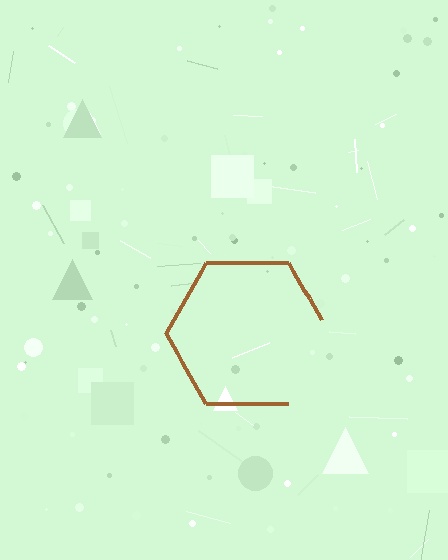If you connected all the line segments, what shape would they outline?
They would outline a hexagon.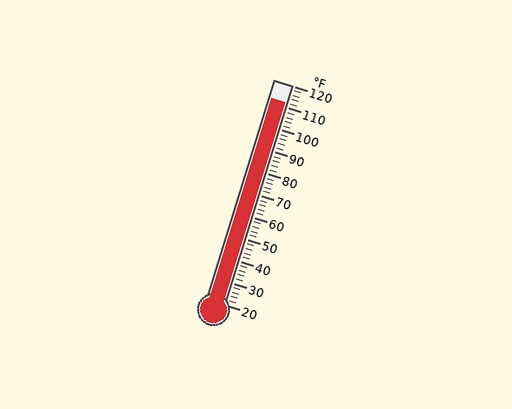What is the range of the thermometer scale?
The thermometer scale ranges from 20°F to 120°F.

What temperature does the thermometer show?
The thermometer shows approximately 112°F.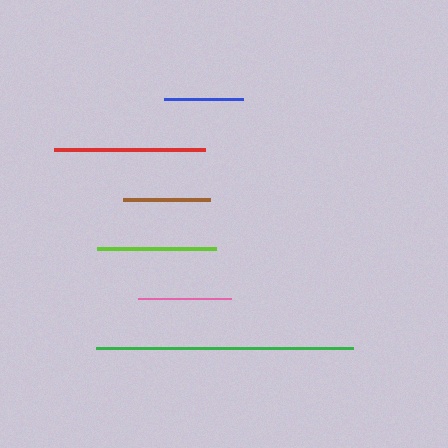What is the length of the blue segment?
The blue segment is approximately 79 pixels long.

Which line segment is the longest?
The green line is the longest at approximately 257 pixels.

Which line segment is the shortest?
The blue line is the shortest at approximately 79 pixels.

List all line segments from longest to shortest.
From longest to shortest: green, red, lime, pink, brown, blue.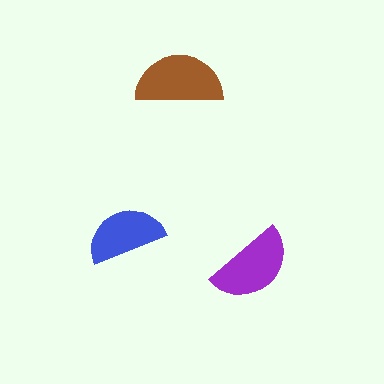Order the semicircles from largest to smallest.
the brown one, the purple one, the blue one.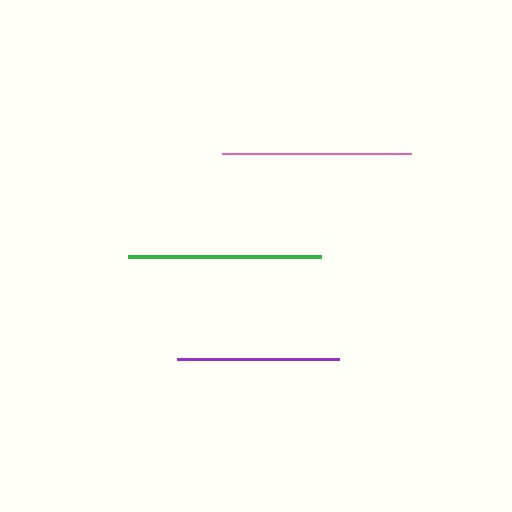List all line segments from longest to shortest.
From longest to shortest: green, pink, purple.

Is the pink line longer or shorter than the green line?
The green line is longer than the pink line.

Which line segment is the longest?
The green line is the longest at approximately 193 pixels.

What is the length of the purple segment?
The purple segment is approximately 162 pixels long.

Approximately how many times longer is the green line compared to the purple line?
The green line is approximately 1.2 times the length of the purple line.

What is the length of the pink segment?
The pink segment is approximately 189 pixels long.